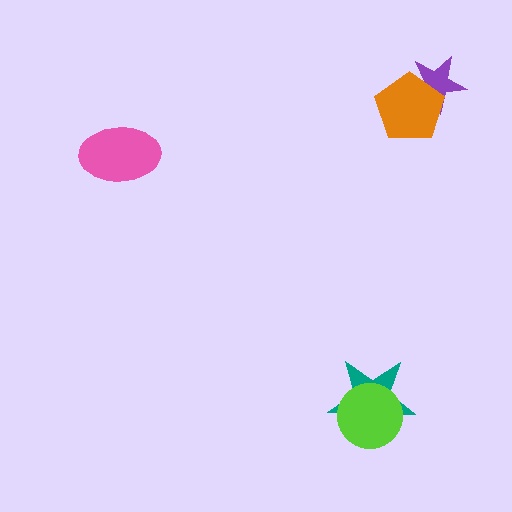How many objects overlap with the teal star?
1 object overlaps with the teal star.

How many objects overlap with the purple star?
1 object overlaps with the purple star.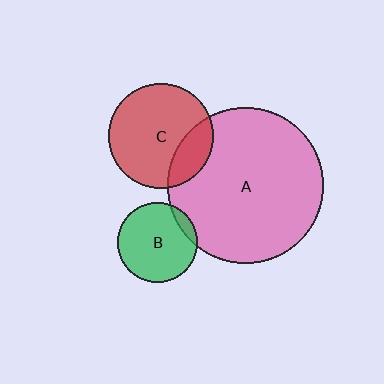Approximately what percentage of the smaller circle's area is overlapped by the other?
Approximately 10%.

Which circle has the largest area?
Circle A (pink).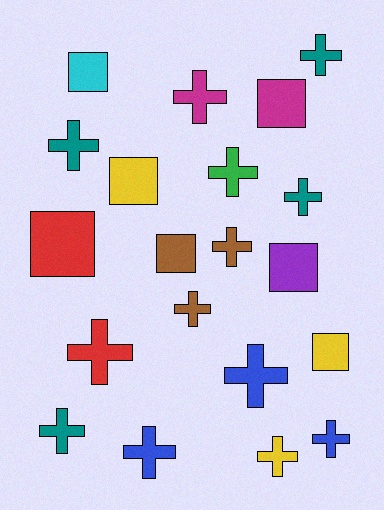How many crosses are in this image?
There are 13 crosses.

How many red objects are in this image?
There are 2 red objects.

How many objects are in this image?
There are 20 objects.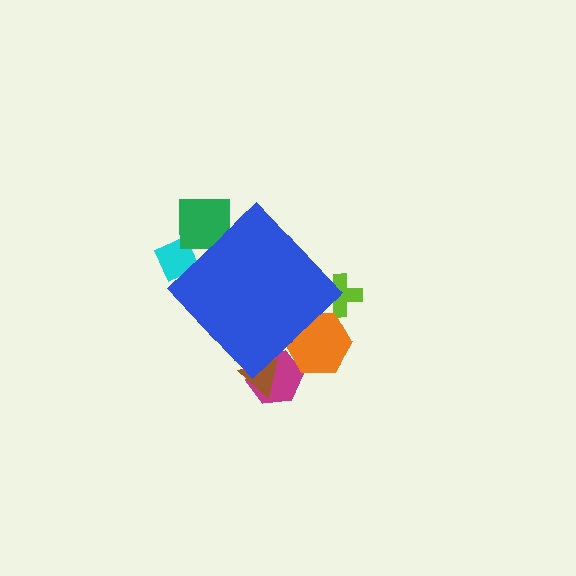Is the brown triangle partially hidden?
Yes, the brown triangle is partially hidden behind the blue diamond.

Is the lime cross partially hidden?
Yes, the lime cross is partially hidden behind the blue diamond.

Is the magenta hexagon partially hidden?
Yes, the magenta hexagon is partially hidden behind the blue diamond.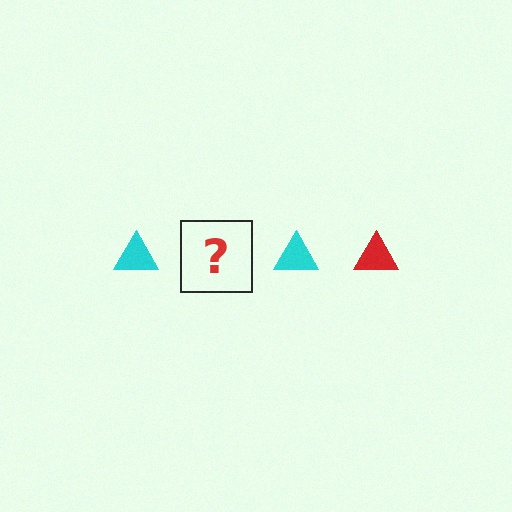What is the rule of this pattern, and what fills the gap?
The rule is that the pattern cycles through cyan, red triangles. The gap should be filled with a red triangle.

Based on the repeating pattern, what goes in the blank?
The blank should be a red triangle.